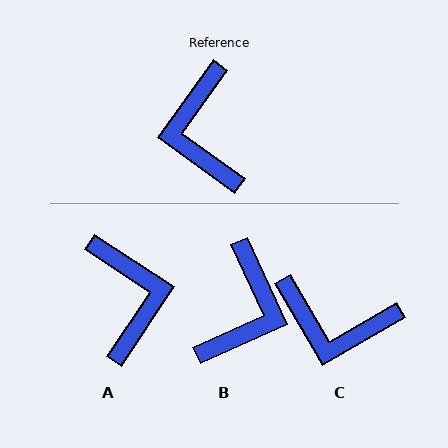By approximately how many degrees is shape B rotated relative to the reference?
Approximately 151 degrees counter-clockwise.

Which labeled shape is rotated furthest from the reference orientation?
A, about 178 degrees away.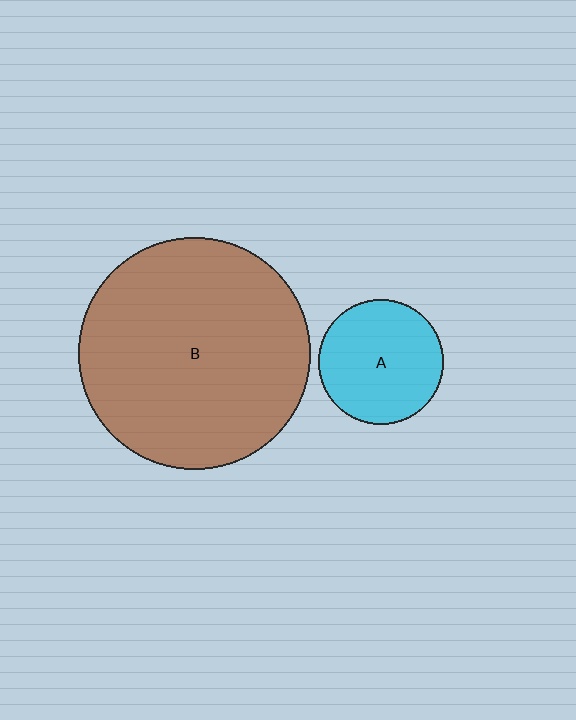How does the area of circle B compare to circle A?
Approximately 3.4 times.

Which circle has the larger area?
Circle B (brown).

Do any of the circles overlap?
No, none of the circles overlap.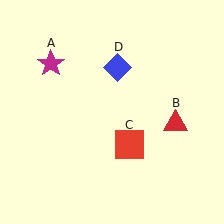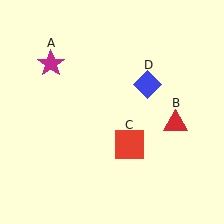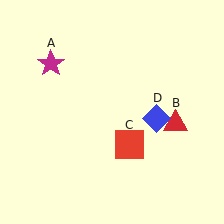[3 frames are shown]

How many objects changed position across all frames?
1 object changed position: blue diamond (object D).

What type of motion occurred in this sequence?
The blue diamond (object D) rotated clockwise around the center of the scene.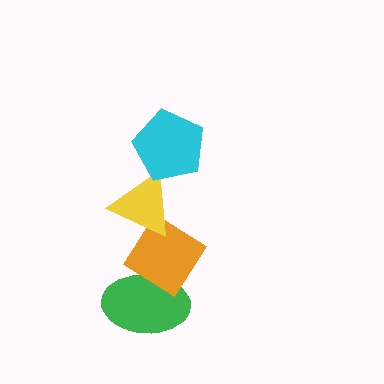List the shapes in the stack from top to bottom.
From top to bottom: the cyan pentagon, the yellow triangle, the orange diamond, the green ellipse.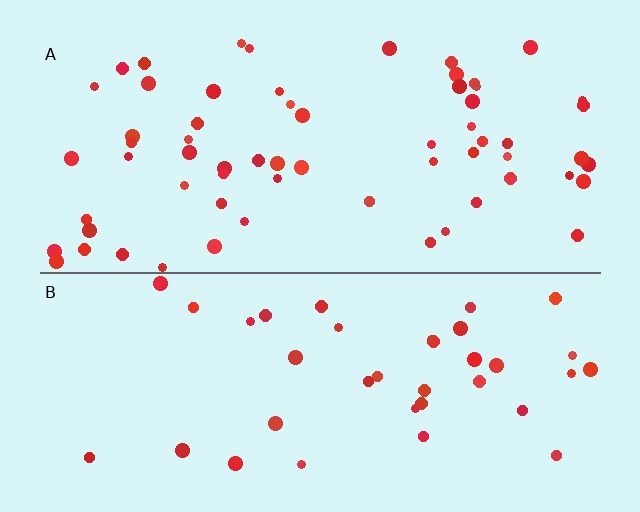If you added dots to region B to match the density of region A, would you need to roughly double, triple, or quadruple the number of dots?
Approximately double.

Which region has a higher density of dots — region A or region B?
A (the top).